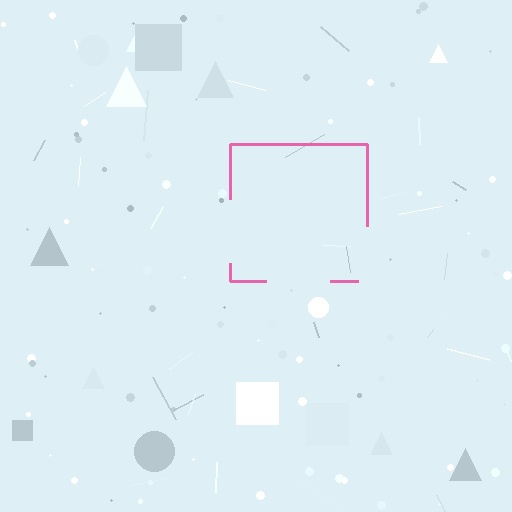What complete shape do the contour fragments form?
The contour fragments form a square.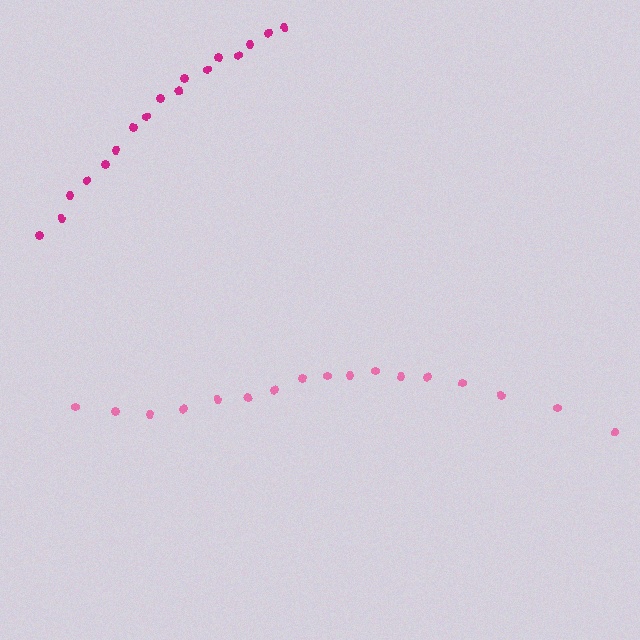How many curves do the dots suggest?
There are 2 distinct paths.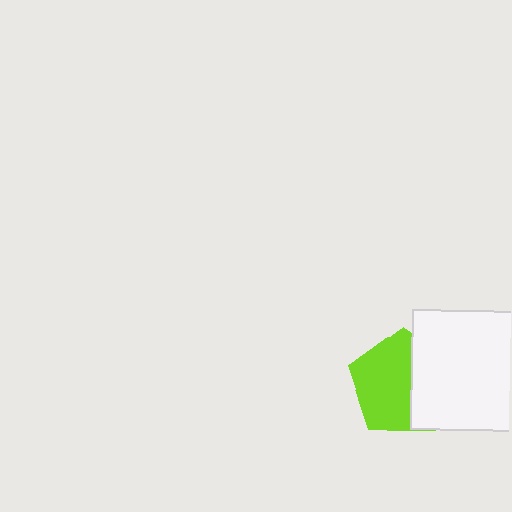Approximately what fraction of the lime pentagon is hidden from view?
Roughly 39% of the lime pentagon is hidden behind the white rectangle.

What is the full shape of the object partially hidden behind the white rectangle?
The partially hidden object is a lime pentagon.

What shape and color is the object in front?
The object in front is a white rectangle.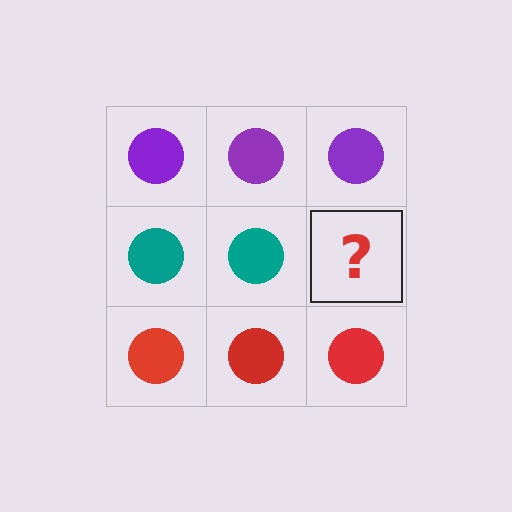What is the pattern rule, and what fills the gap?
The rule is that each row has a consistent color. The gap should be filled with a teal circle.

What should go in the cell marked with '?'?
The missing cell should contain a teal circle.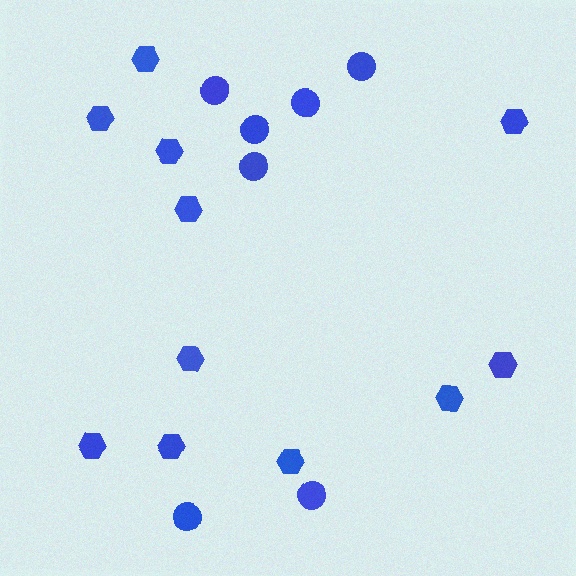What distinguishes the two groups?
There are 2 groups: one group of circles (7) and one group of hexagons (11).